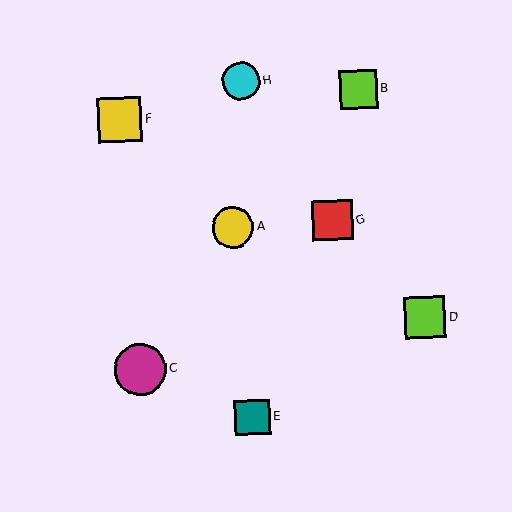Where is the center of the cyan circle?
The center of the cyan circle is at (241, 81).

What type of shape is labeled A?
Shape A is a yellow circle.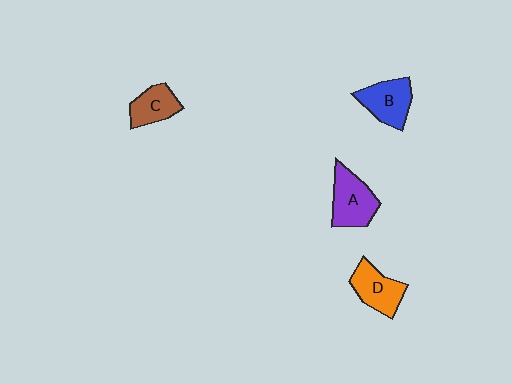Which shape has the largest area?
Shape A (purple).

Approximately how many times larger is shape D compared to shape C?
Approximately 1.2 times.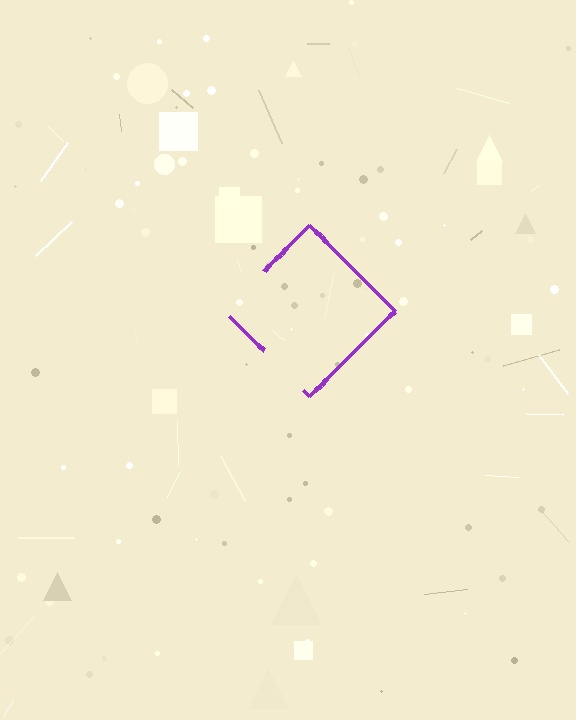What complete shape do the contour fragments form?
The contour fragments form a diamond.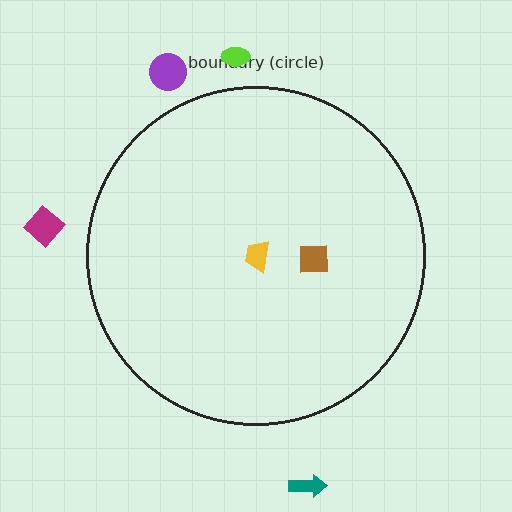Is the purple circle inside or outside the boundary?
Outside.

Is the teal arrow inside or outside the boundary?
Outside.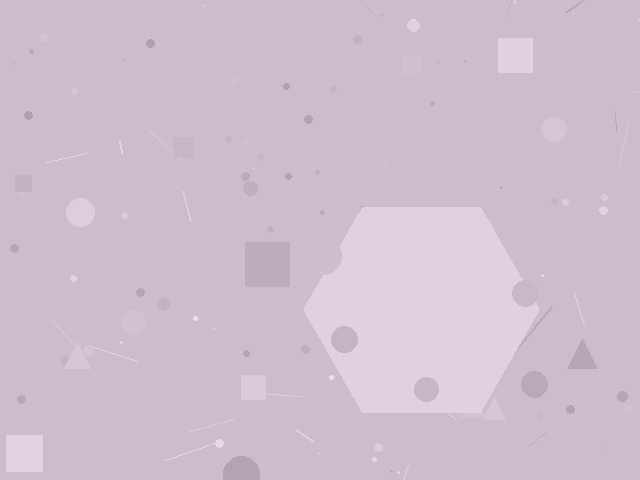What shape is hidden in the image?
A hexagon is hidden in the image.